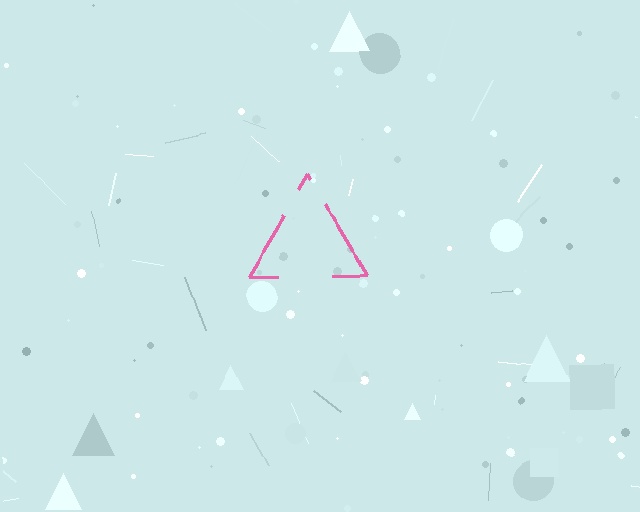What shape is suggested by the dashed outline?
The dashed outline suggests a triangle.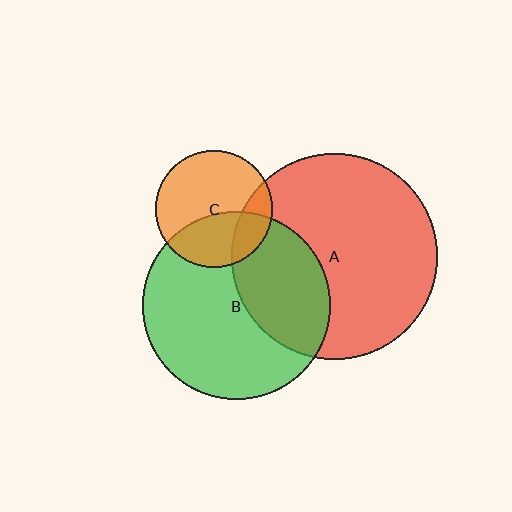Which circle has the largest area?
Circle A (red).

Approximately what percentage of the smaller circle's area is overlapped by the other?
Approximately 35%.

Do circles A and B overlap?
Yes.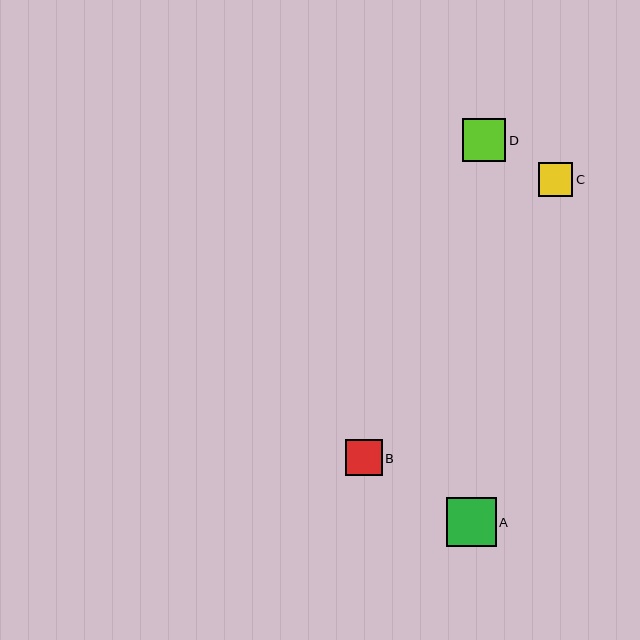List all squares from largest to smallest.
From largest to smallest: A, D, B, C.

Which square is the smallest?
Square C is the smallest with a size of approximately 34 pixels.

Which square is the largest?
Square A is the largest with a size of approximately 49 pixels.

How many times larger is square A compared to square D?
Square A is approximately 1.1 times the size of square D.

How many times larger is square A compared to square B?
Square A is approximately 1.3 times the size of square B.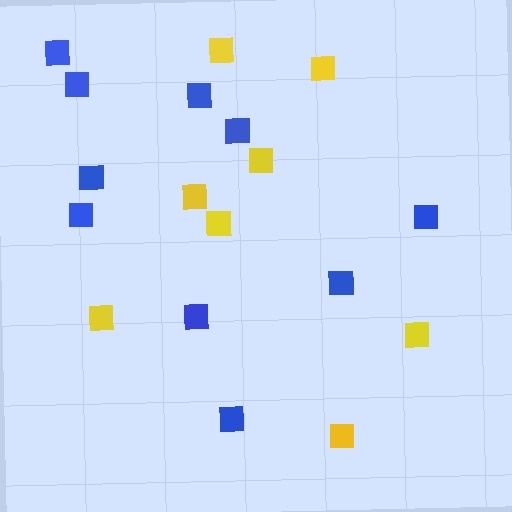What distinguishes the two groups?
There are 2 groups: one group of blue squares (10) and one group of yellow squares (8).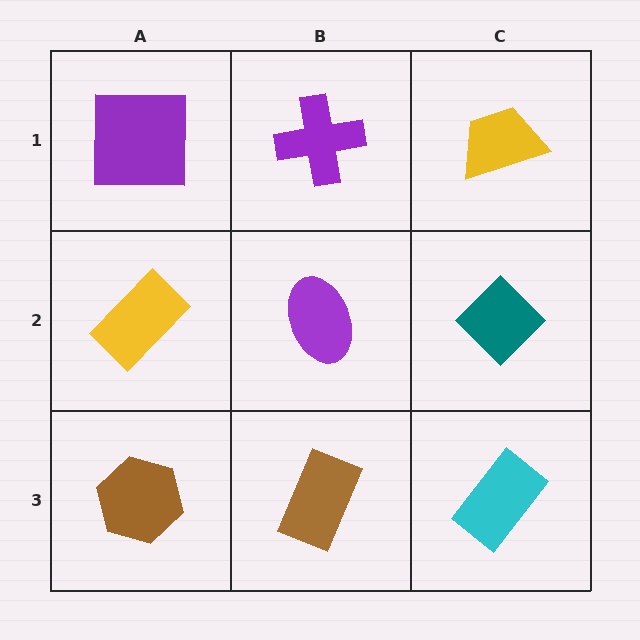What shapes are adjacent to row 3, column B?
A purple ellipse (row 2, column B), a brown hexagon (row 3, column A), a cyan rectangle (row 3, column C).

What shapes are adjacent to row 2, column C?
A yellow trapezoid (row 1, column C), a cyan rectangle (row 3, column C), a purple ellipse (row 2, column B).